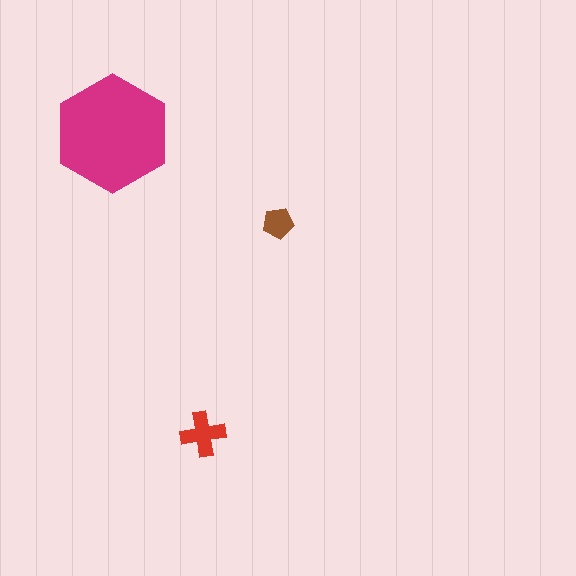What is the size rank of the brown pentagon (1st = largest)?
3rd.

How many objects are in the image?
There are 3 objects in the image.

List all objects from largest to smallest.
The magenta hexagon, the red cross, the brown pentagon.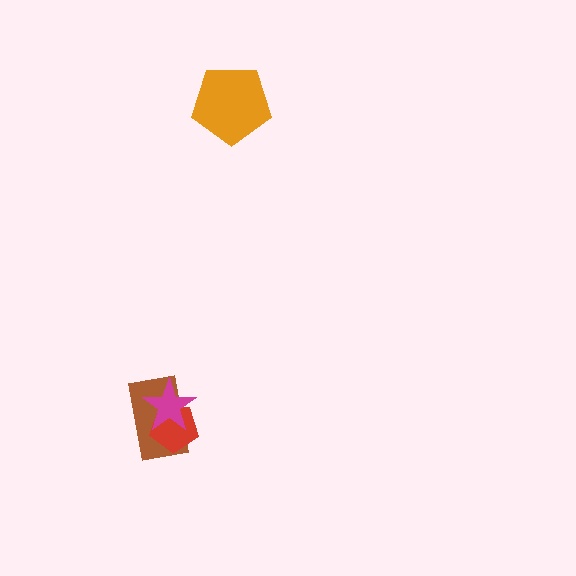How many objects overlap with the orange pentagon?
0 objects overlap with the orange pentagon.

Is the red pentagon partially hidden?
Yes, it is partially covered by another shape.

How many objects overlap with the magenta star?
2 objects overlap with the magenta star.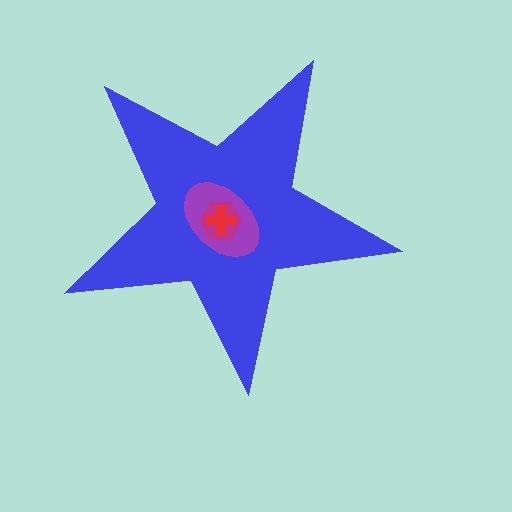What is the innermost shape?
The red cross.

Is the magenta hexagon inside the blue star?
Yes.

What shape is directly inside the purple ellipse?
The magenta hexagon.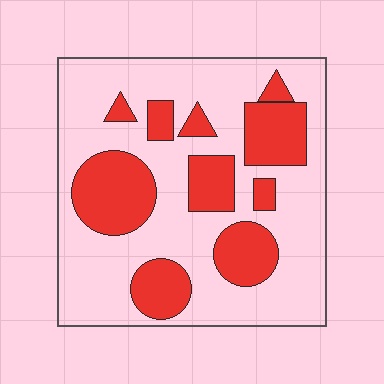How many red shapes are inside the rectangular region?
10.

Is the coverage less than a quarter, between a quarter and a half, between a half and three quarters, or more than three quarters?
Between a quarter and a half.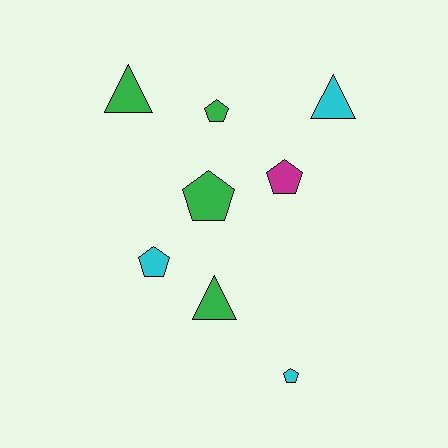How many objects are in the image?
There are 8 objects.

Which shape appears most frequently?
Pentagon, with 5 objects.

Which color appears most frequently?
Green, with 4 objects.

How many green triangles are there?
There are 2 green triangles.